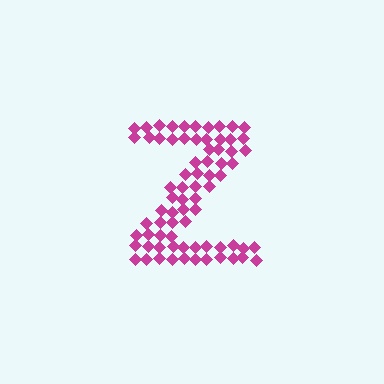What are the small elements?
The small elements are diamonds.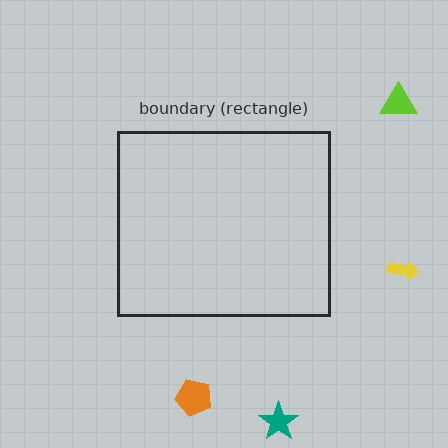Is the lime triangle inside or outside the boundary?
Outside.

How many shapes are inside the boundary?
0 inside, 4 outside.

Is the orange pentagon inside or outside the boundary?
Outside.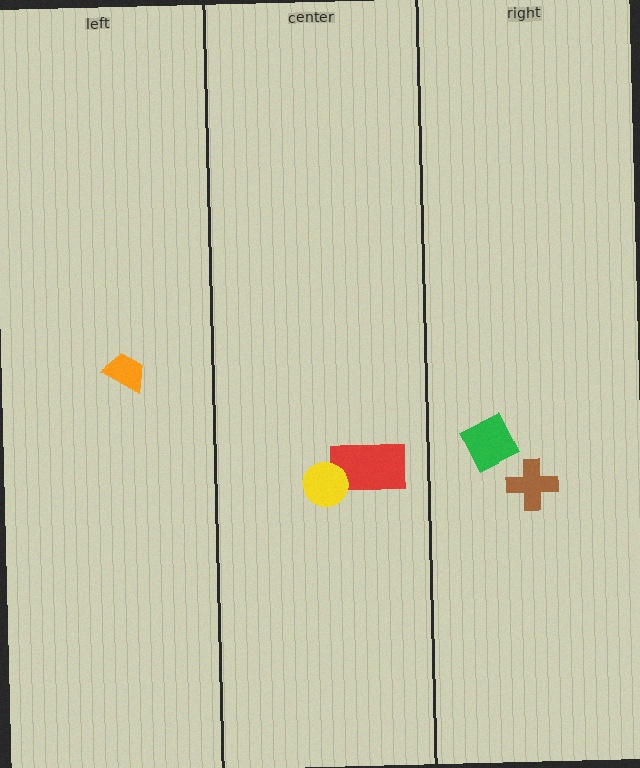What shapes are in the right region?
The green diamond, the brown cross.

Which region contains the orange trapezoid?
The left region.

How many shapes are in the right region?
2.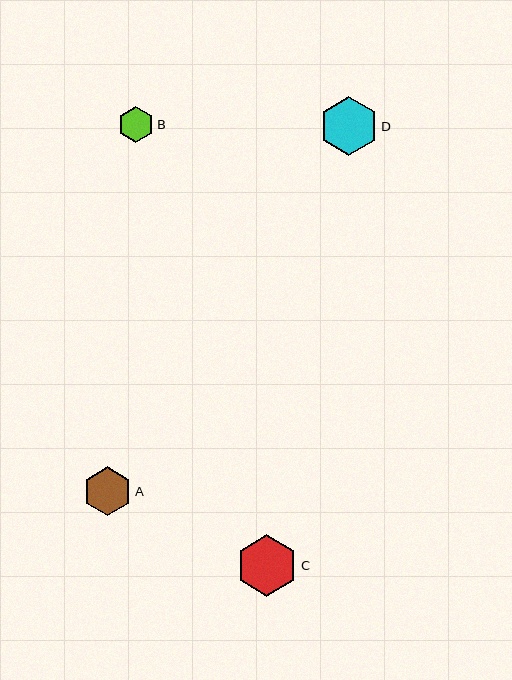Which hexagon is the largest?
Hexagon C is the largest with a size of approximately 62 pixels.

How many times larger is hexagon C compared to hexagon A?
Hexagon C is approximately 1.3 times the size of hexagon A.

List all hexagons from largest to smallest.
From largest to smallest: C, D, A, B.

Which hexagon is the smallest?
Hexagon B is the smallest with a size of approximately 36 pixels.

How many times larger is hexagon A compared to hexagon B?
Hexagon A is approximately 1.4 times the size of hexagon B.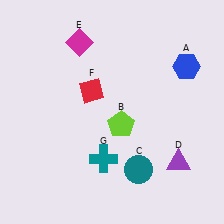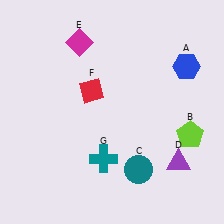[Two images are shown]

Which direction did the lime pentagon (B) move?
The lime pentagon (B) moved right.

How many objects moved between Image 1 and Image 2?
1 object moved between the two images.